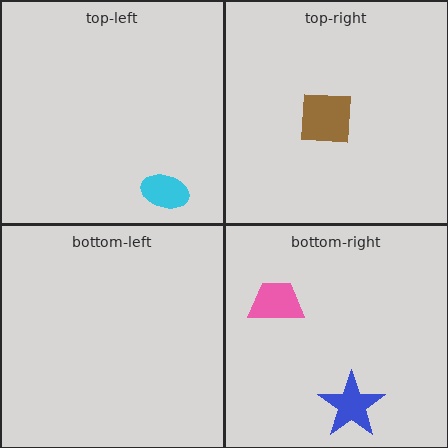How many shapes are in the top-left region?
1.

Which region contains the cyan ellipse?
The top-left region.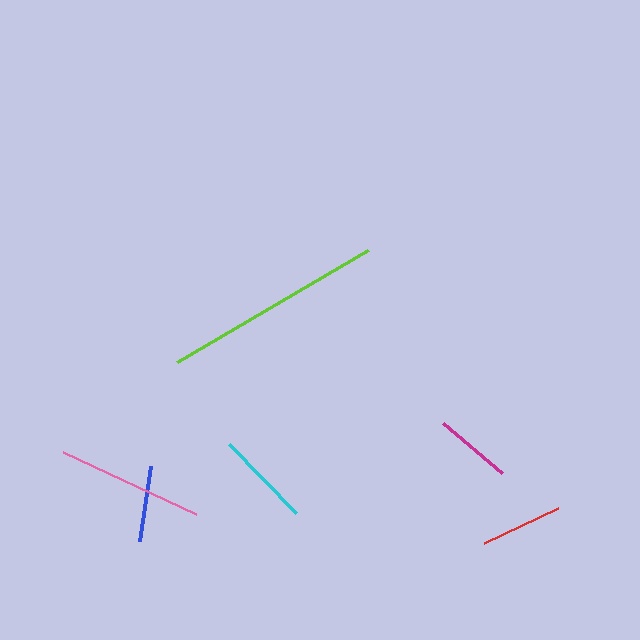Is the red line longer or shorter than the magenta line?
The red line is longer than the magenta line.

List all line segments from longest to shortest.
From longest to shortest: lime, pink, cyan, red, magenta, blue.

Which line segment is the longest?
The lime line is the longest at approximately 222 pixels.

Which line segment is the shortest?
The blue line is the shortest at approximately 75 pixels.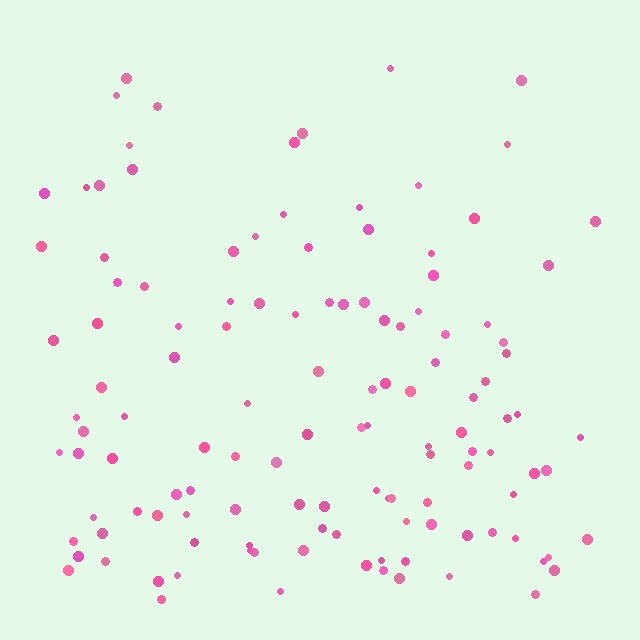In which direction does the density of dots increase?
From top to bottom, with the bottom side densest.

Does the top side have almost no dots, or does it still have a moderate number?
Still a moderate number, just noticeably fewer than the bottom.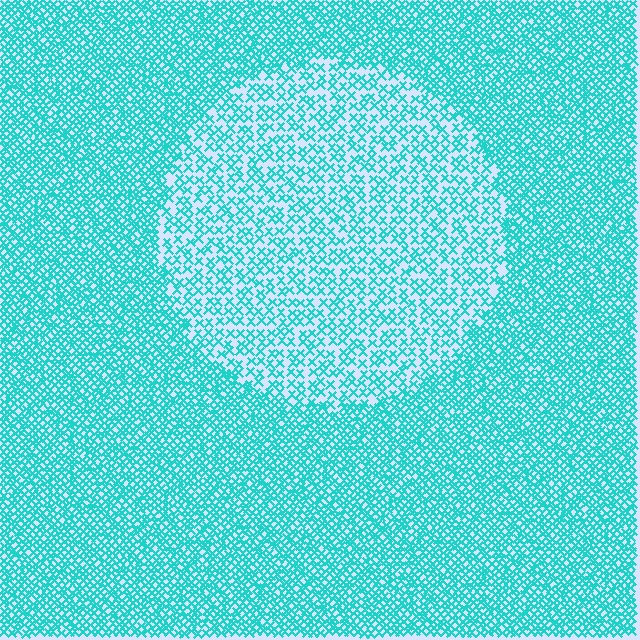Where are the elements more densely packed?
The elements are more densely packed outside the circle boundary.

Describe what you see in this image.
The image contains small cyan elements arranged at two different densities. A circle-shaped region is visible where the elements are less densely packed than the surrounding area.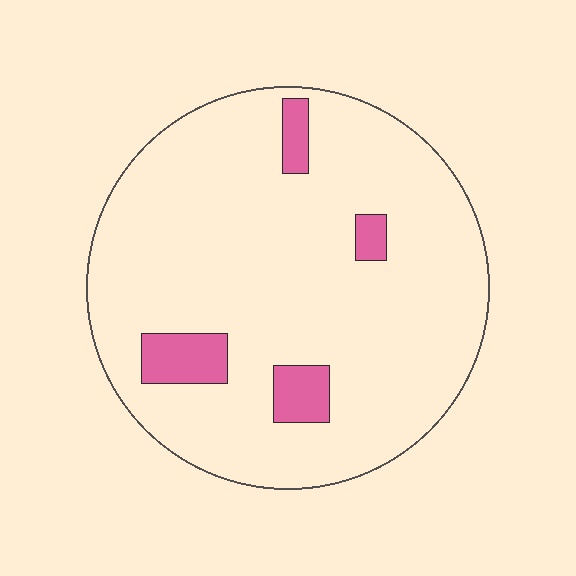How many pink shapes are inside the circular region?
4.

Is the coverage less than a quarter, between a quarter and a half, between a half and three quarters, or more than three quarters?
Less than a quarter.